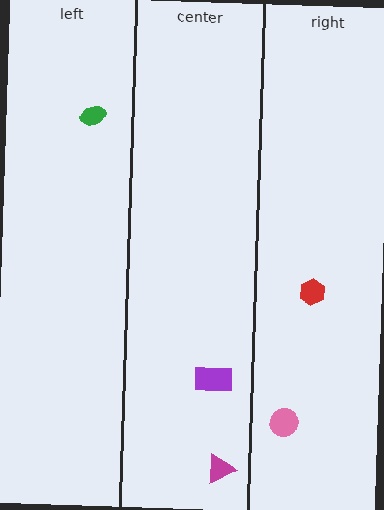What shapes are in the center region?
The purple rectangle, the magenta triangle.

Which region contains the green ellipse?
The left region.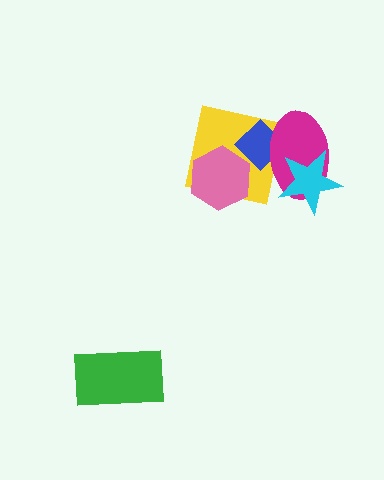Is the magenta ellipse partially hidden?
Yes, it is partially covered by another shape.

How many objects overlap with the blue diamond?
3 objects overlap with the blue diamond.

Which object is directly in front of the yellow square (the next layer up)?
The blue diamond is directly in front of the yellow square.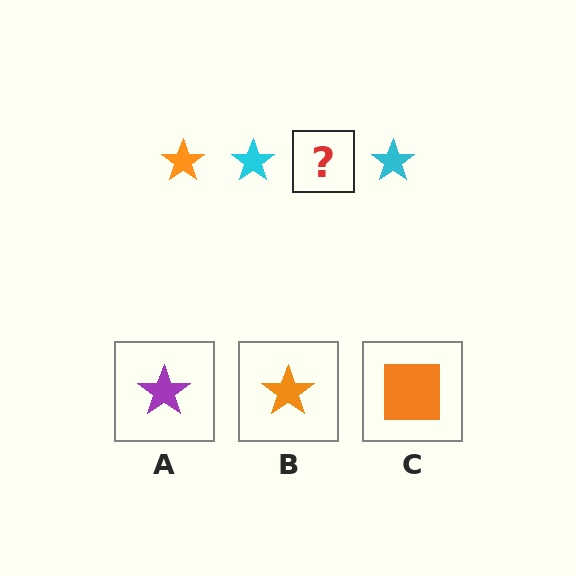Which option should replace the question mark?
Option B.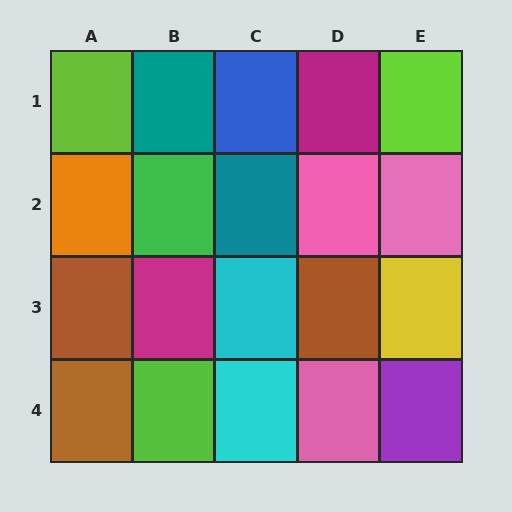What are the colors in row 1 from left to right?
Lime, teal, blue, magenta, lime.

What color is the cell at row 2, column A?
Orange.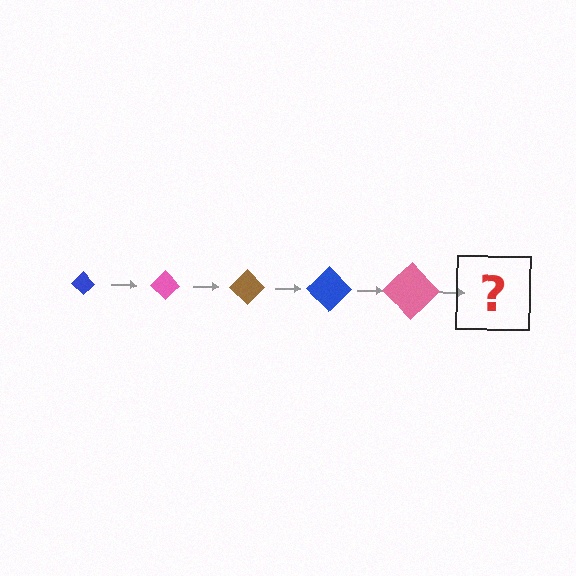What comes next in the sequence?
The next element should be a brown diamond, larger than the previous one.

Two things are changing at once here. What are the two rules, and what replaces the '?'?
The two rules are that the diamond grows larger each step and the color cycles through blue, pink, and brown. The '?' should be a brown diamond, larger than the previous one.